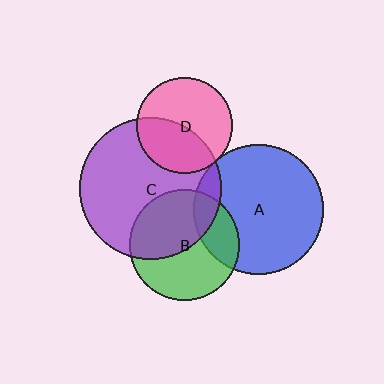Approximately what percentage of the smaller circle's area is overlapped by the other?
Approximately 40%.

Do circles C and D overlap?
Yes.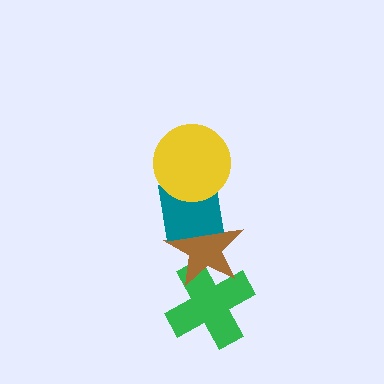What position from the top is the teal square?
The teal square is 2nd from the top.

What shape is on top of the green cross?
The brown star is on top of the green cross.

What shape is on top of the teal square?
The yellow circle is on top of the teal square.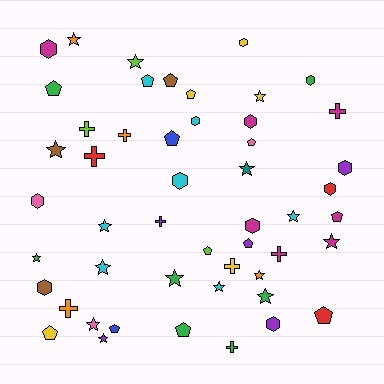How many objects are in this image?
There are 50 objects.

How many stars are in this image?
There are 16 stars.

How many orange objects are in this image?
There are 4 orange objects.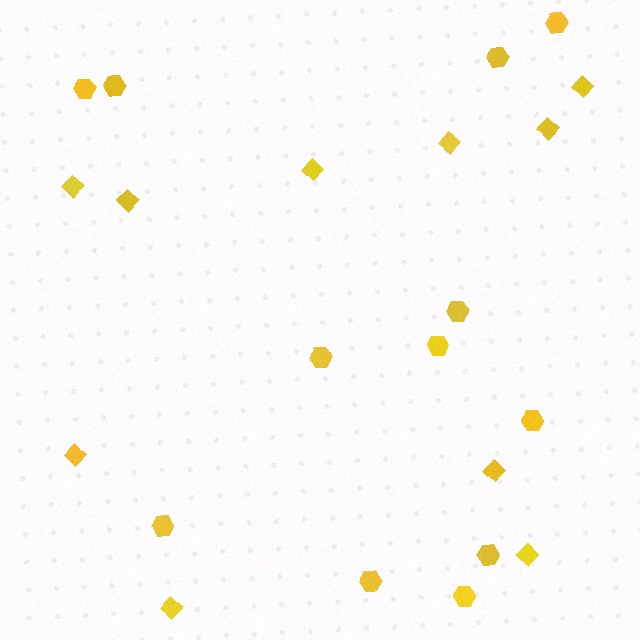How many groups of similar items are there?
There are 2 groups: one group of diamonds (10) and one group of hexagons (12).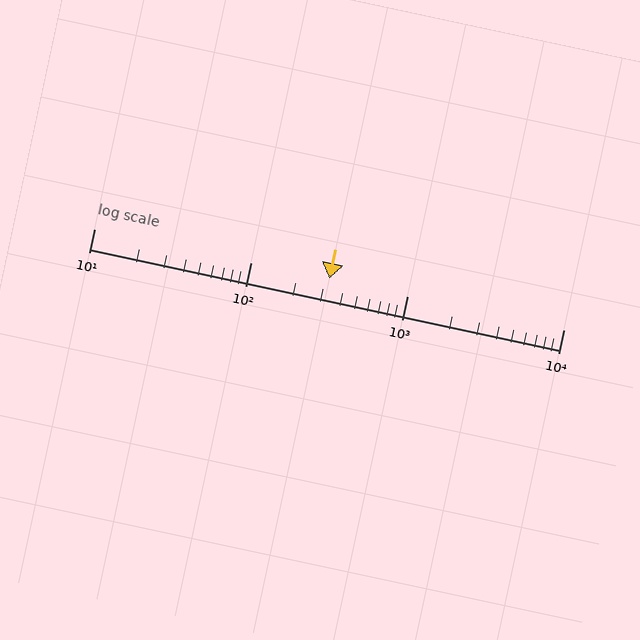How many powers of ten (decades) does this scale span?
The scale spans 3 decades, from 10 to 10000.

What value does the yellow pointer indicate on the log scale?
The pointer indicates approximately 320.